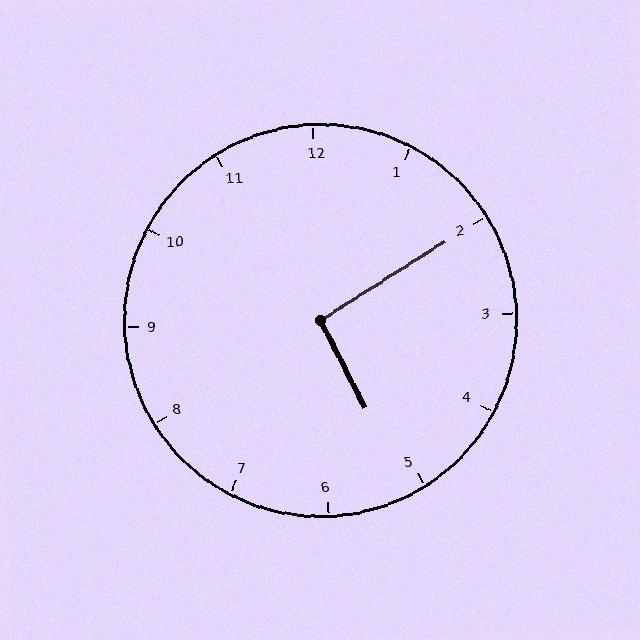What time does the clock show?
5:10.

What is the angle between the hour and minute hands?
Approximately 95 degrees.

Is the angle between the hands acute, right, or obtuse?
It is right.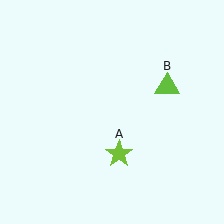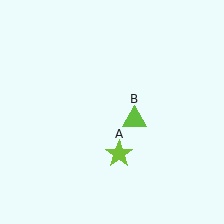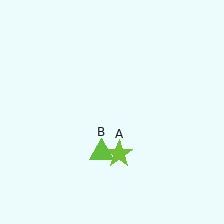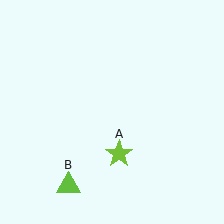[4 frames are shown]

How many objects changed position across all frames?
1 object changed position: lime triangle (object B).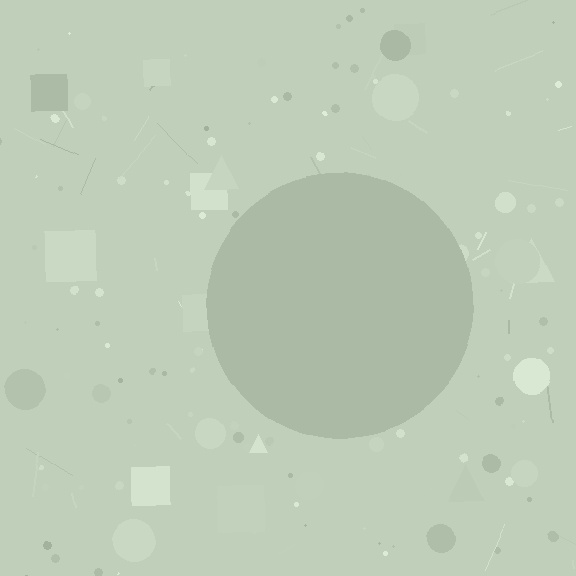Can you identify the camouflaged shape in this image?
The camouflaged shape is a circle.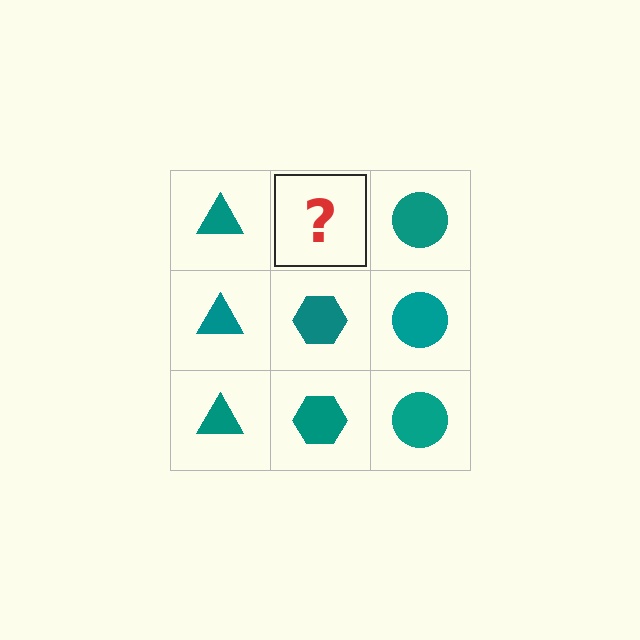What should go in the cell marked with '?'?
The missing cell should contain a teal hexagon.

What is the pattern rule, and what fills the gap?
The rule is that each column has a consistent shape. The gap should be filled with a teal hexagon.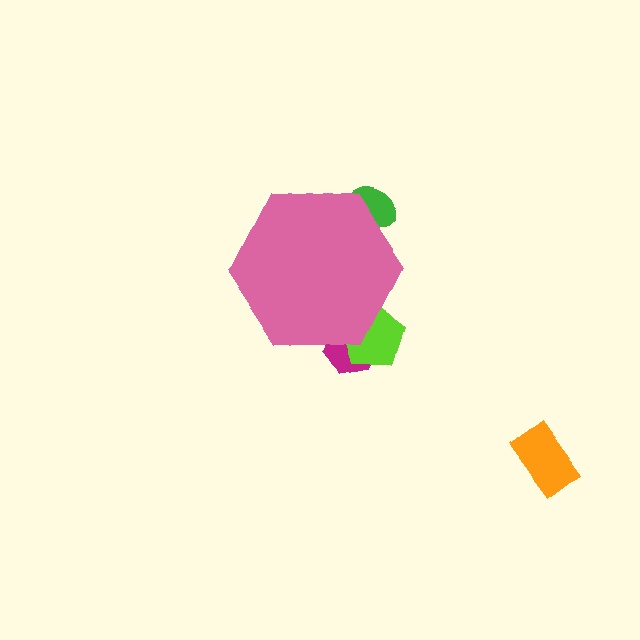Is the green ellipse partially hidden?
Yes, the green ellipse is partially hidden behind the pink hexagon.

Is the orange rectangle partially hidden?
No, the orange rectangle is fully visible.